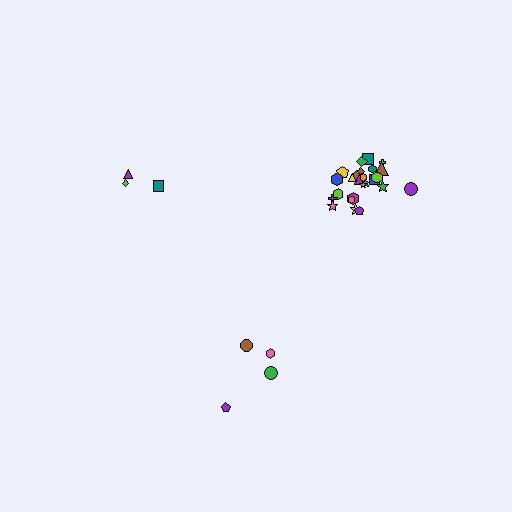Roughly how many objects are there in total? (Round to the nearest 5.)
Roughly 30 objects in total.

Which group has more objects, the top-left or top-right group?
The top-right group.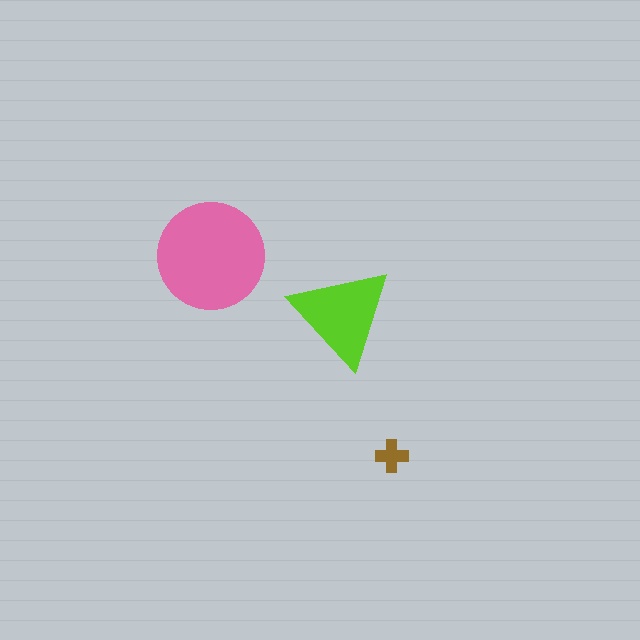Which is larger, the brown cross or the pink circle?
The pink circle.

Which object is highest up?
The pink circle is topmost.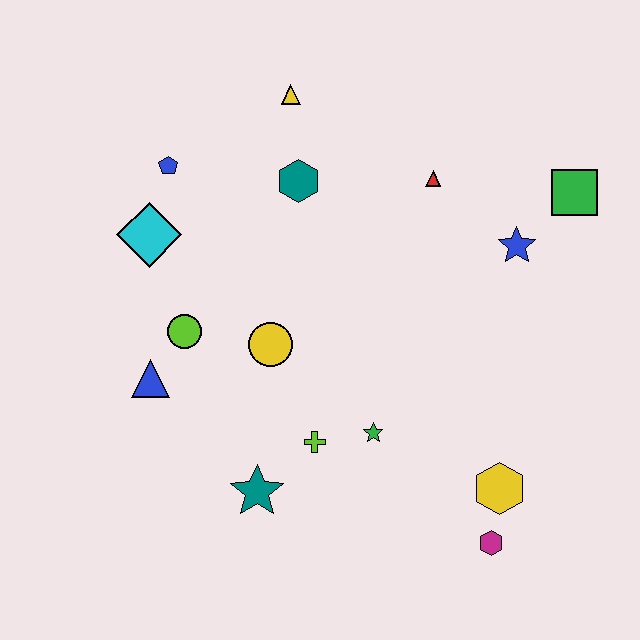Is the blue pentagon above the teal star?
Yes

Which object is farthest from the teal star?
The green square is farthest from the teal star.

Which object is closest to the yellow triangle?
The teal hexagon is closest to the yellow triangle.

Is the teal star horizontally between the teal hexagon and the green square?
No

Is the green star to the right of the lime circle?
Yes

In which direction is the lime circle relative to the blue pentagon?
The lime circle is below the blue pentagon.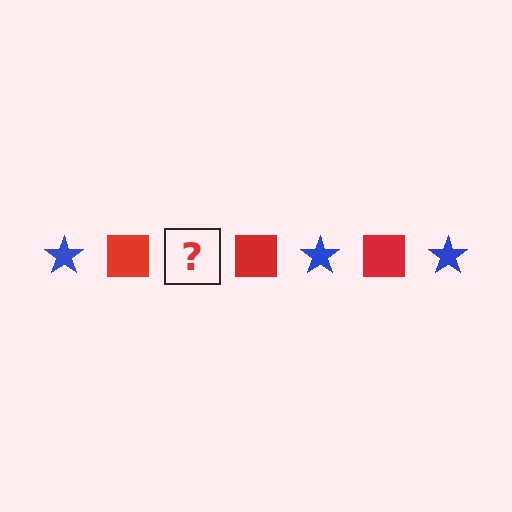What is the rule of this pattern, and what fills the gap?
The rule is that the pattern alternates between blue star and red square. The gap should be filled with a blue star.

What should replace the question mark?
The question mark should be replaced with a blue star.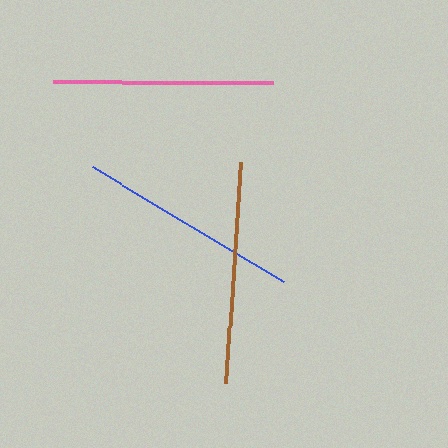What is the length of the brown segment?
The brown segment is approximately 222 pixels long.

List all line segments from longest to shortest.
From longest to shortest: blue, brown, pink.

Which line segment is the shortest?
The pink line is the shortest at approximately 221 pixels.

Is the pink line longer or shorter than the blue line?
The blue line is longer than the pink line.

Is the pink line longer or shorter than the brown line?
The brown line is longer than the pink line.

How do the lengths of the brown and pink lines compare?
The brown and pink lines are approximately the same length.